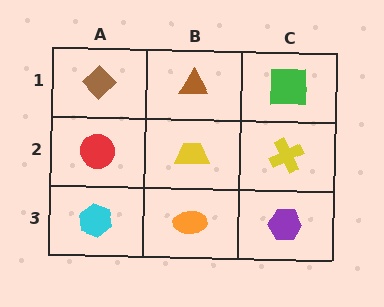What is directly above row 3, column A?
A red circle.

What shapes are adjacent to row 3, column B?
A yellow trapezoid (row 2, column B), a cyan hexagon (row 3, column A), a purple hexagon (row 3, column C).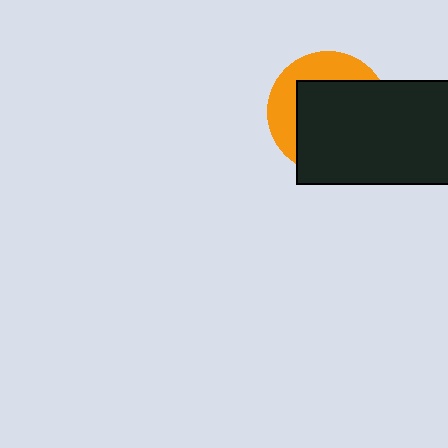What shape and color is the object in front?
The object in front is a black rectangle.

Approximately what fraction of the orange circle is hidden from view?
Roughly 66% of the orange circle is hidden behind the black rectangle.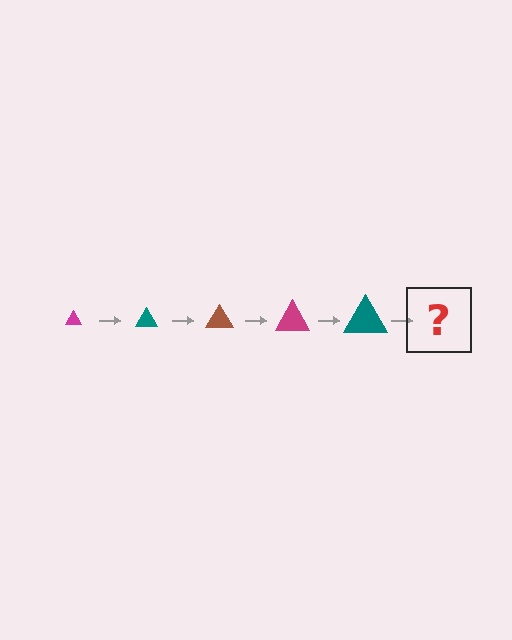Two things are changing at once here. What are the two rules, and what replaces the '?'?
The two rules are that the triangle grows larger each step and the color cycles through magenta, teal, and brown. The '?' should be a brown triangle, larger than the previous one.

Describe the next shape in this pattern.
It should be a brown triangle, larger than the previous one.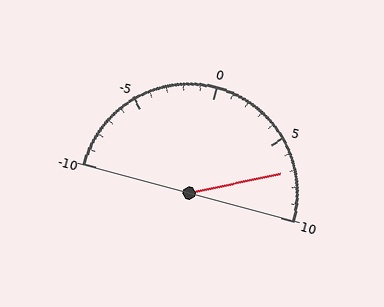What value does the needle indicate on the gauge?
The needle indicates approximately 7.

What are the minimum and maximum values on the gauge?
The gauge ranges from -10 to 10.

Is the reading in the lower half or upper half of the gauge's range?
The reading is in the upper half of the range (-10 to 10).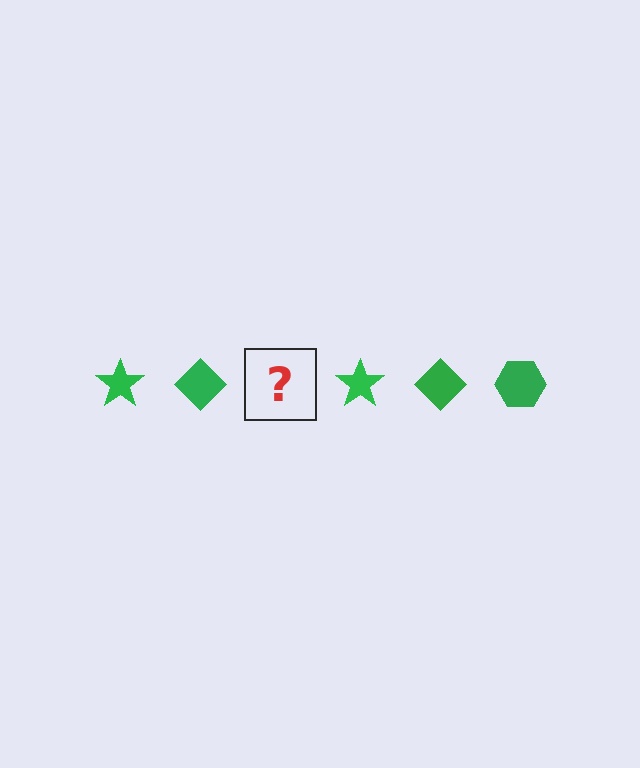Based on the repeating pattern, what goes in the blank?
The blank should be a green hexagon.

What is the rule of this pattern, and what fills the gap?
The rule is that the pattern cycles through star, diamond, hexagon shapes in green. The gap should be filled with a green hexagon.